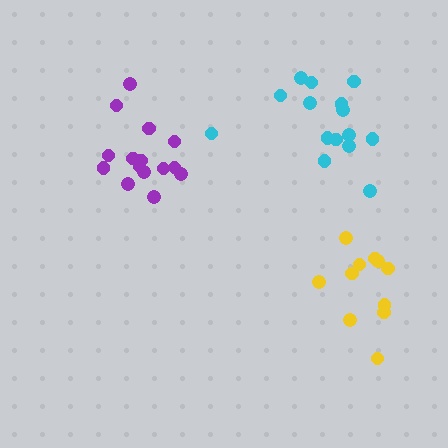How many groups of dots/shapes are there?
There are 3 groups.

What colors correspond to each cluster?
The clusters are colored: yellow, purple, cyan.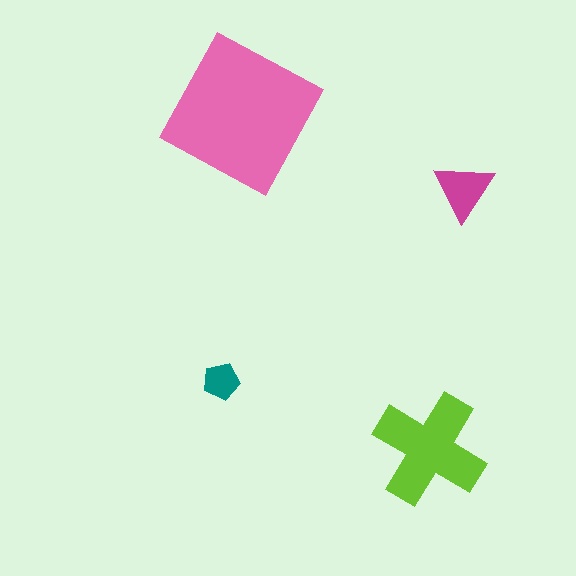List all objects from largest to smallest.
The pink square, the lime cross, the magenta triangle, the teal pentagon.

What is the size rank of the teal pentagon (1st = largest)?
4th.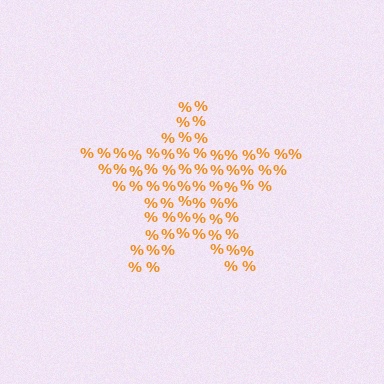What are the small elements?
The small elements are percent signs.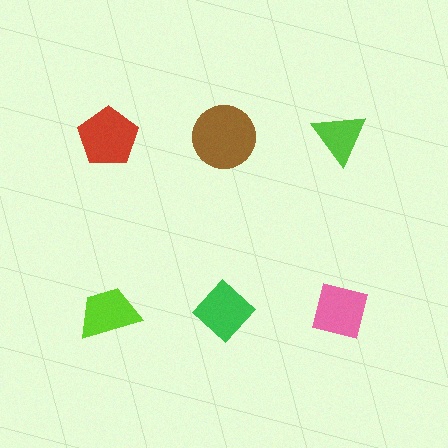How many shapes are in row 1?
3 shapes.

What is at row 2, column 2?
A green diamond.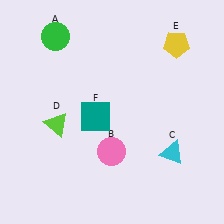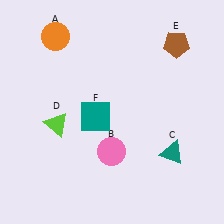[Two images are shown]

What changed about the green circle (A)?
In Image 1, A is green. In Image 2, it changed to orange.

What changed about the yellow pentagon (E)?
In Image 1, E is yellow. In Image 2, it changed to brown.